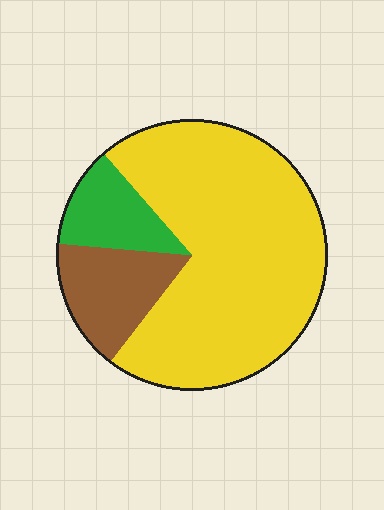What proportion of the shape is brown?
Brown covers roughly 15% of the shape.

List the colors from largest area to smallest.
From largest to smallest: yellow, brown, green.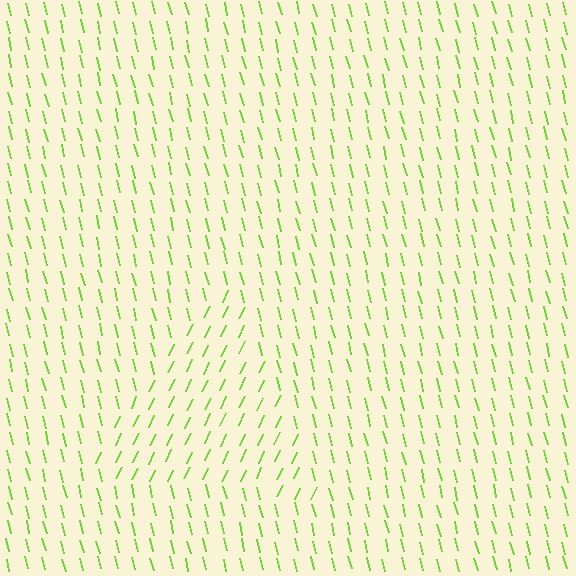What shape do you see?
I see a triangle.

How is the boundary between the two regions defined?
The boundary is defined purely by a change in line orientation (approximately 40 degrees difference). All lines are the same color and thickness.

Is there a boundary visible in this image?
Yes, there is a texture boundary formed by a change in line orientation.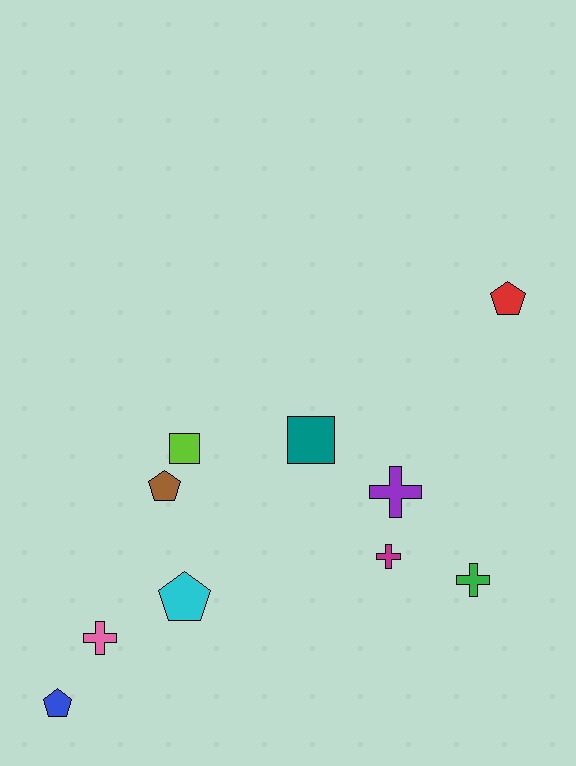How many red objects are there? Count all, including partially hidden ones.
There is 1 red object.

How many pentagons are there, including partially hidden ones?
There are 4 pentagons.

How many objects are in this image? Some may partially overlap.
There are 10 objects.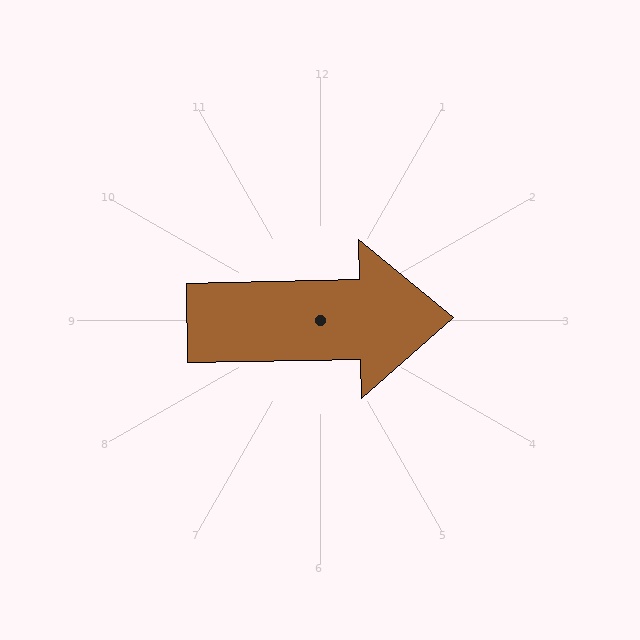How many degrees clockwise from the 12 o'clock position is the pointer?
Approximately 89 degrees.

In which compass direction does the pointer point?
East.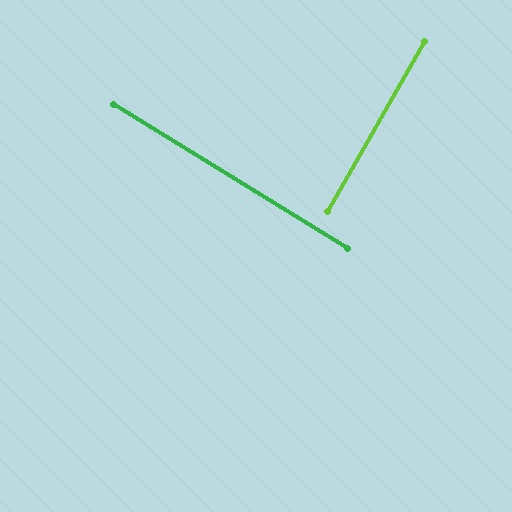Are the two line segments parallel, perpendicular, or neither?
Perpendicular — they meet at approximately 88°.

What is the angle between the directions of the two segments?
Approximately 88 degrees.